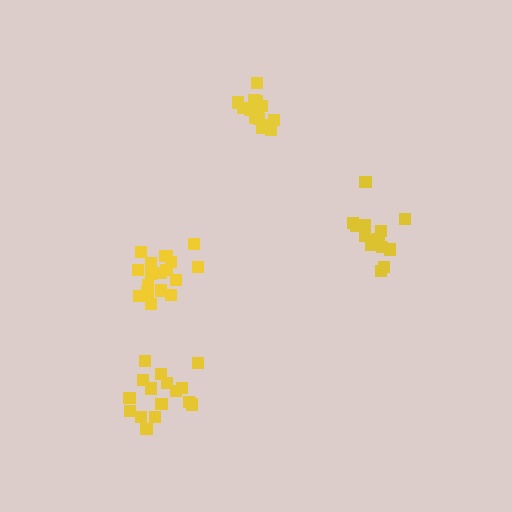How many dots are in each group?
Group 1: 14 dots, Group 2: 19 dots, Group 3: 16 dots, Group 4: 15 dots (64 total).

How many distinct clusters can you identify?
There are 4 distinct clusters.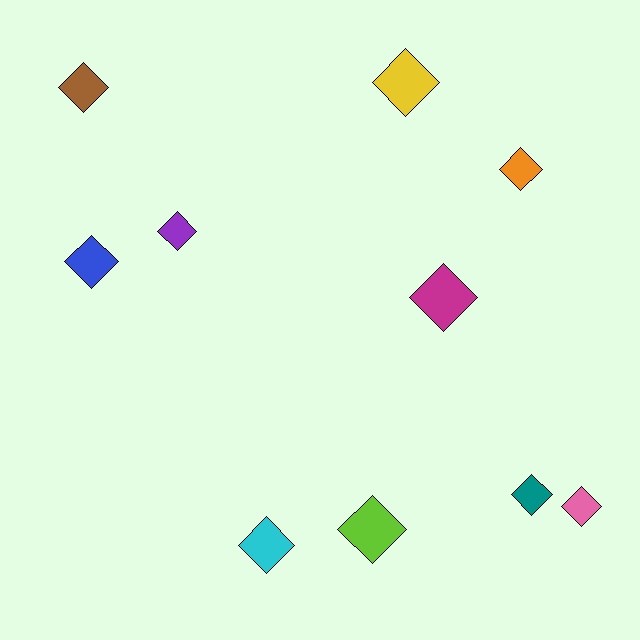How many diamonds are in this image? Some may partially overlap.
There are 10 diamonds.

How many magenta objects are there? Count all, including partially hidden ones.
There is 1 magenta object.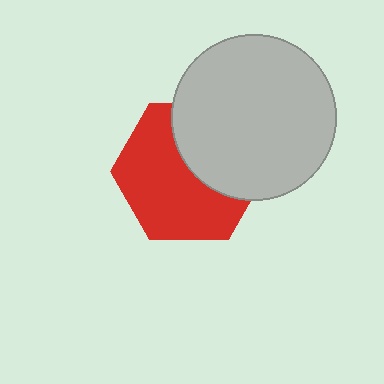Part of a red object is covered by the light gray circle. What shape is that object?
It is a hexagon.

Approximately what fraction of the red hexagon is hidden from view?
Roughly 39% of the red hexagon is hidden behind the light gray circle.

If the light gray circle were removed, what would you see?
You would see the complete red hexagon.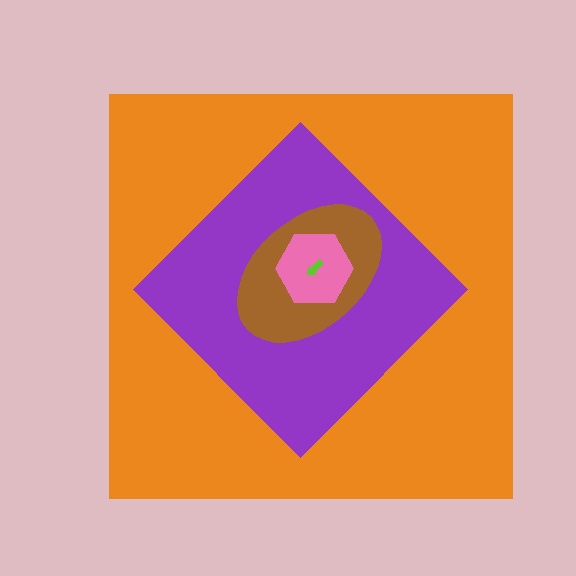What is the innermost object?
The lime arrow.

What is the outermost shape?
The orange square.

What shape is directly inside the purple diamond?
The brown ellipse.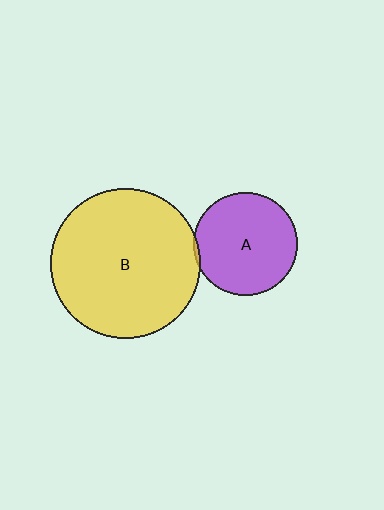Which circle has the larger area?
Circle B (yellow).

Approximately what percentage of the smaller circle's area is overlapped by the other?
Approximately 5%.